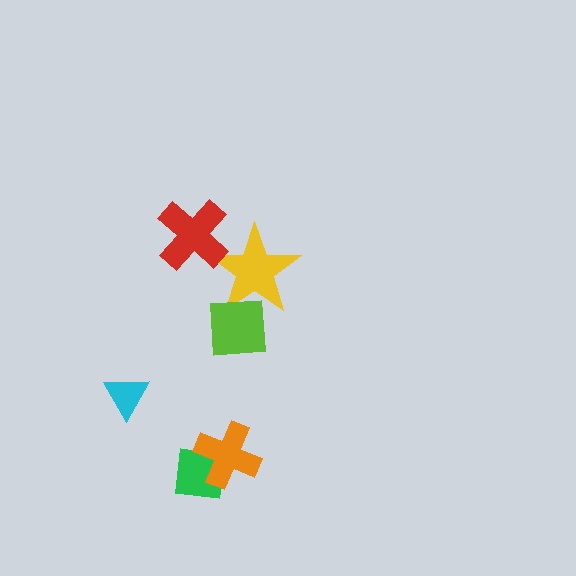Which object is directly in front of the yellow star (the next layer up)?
The red cross is directly in front of the yellow star.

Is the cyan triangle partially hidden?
No, no other shape covers it.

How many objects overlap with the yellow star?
2 objects overlap with the yellow star.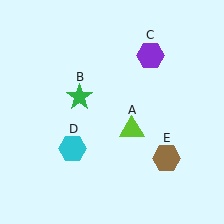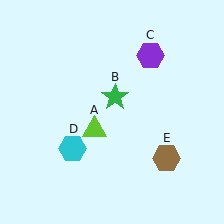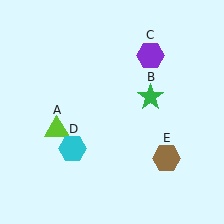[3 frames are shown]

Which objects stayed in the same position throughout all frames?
Purple hexagon (object C) and cyan hexagon (object D) and brown hexagon (object E) remained stationary.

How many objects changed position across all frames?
2 objects changed position: lime triangle (object A), green star (object B).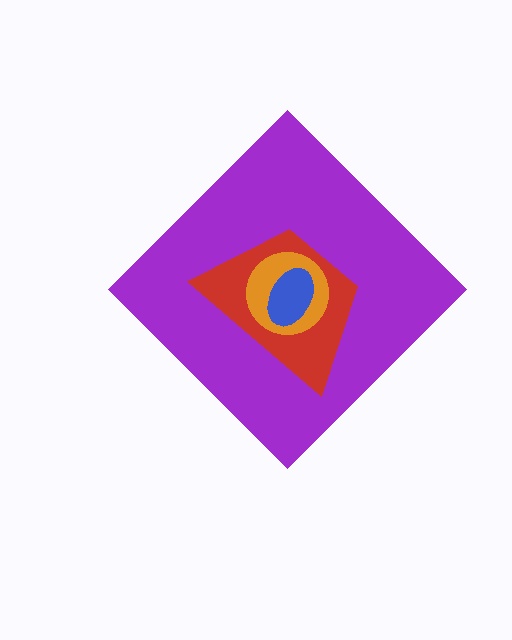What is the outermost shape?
The purple diamond.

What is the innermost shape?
The blue ellipse.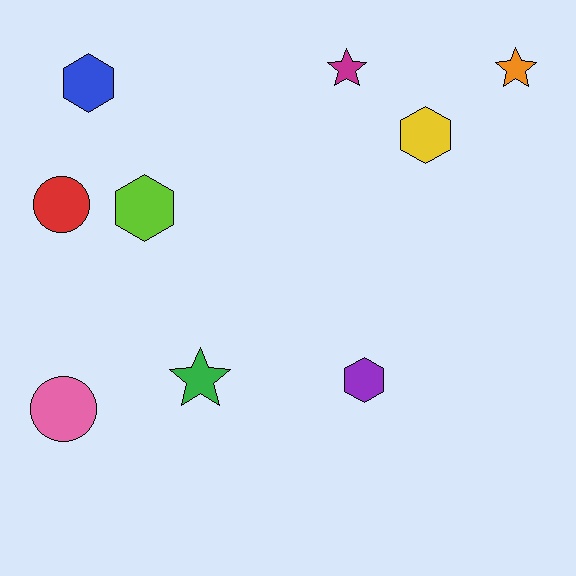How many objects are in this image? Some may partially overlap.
There are 9 objects.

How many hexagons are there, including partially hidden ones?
There are 4 hexagons.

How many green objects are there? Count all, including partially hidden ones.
There is 1 green object.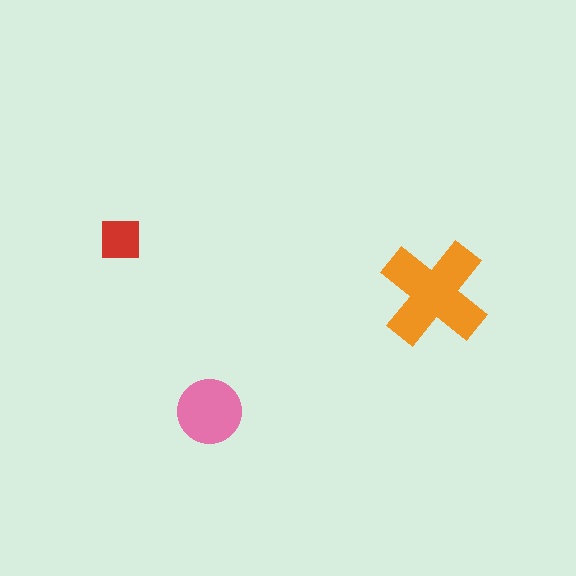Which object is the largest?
The orange cross.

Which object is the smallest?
The red square.